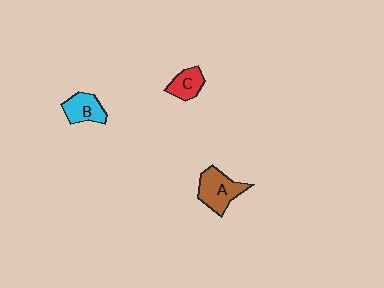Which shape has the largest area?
Shape A (brown).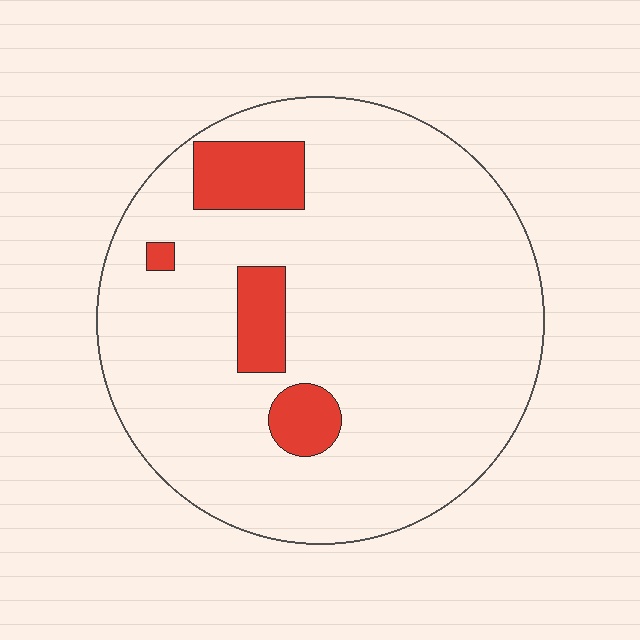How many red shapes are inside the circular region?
4.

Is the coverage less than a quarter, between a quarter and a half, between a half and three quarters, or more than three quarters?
Less than a quarter.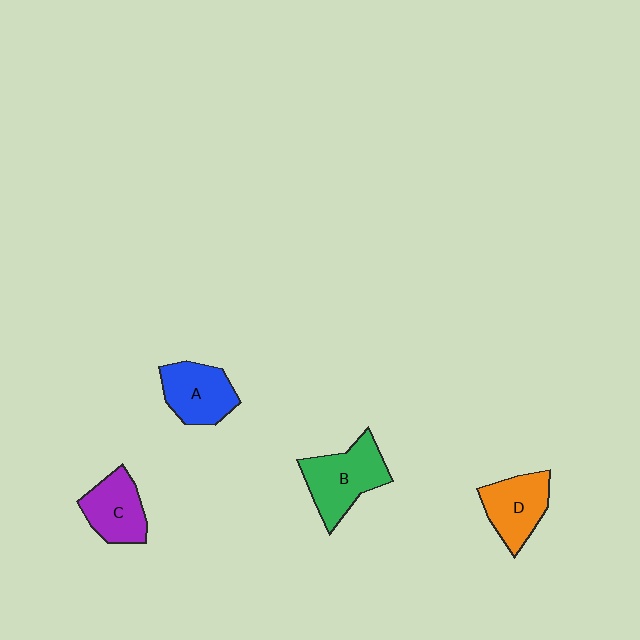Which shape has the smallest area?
Shape C (purple).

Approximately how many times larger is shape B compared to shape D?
Approximately 1.2 times.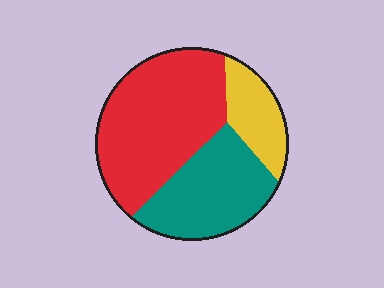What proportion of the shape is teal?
Teal covers around 35% of the shape.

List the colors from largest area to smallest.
From largest to smallest: red, teal, yellow.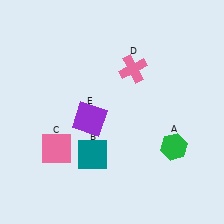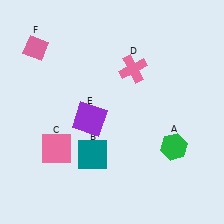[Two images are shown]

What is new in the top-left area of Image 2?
A pink diamond (F) was added in the top-left area of Image 2.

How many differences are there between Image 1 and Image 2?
There is 1 difference between the two images.